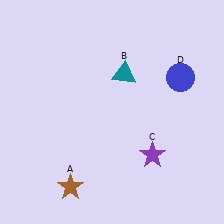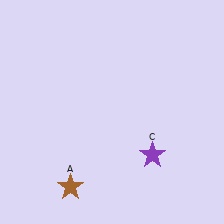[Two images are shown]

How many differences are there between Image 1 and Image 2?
There are 2 differences between the two images.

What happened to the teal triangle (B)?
The teal triangle (B) was removed in Image 2. It was in the top-right area of Image 1.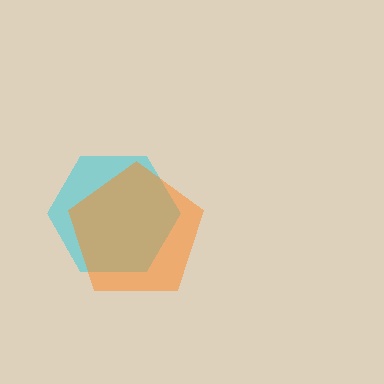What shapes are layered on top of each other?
The layered shapes are: a cyan hexagon, an orange pentagon.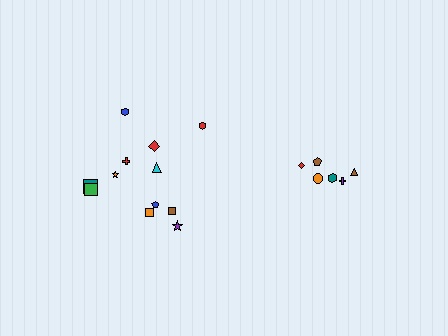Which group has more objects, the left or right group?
The left group.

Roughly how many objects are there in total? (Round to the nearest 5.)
Roughly 20 objects in total.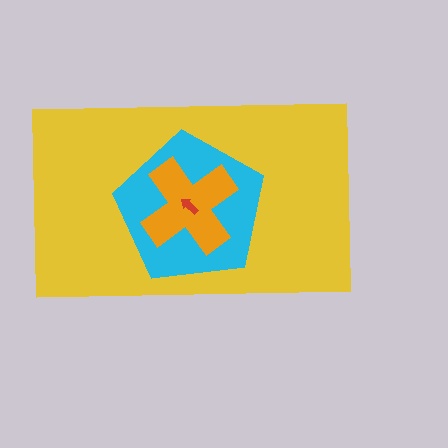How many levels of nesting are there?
4.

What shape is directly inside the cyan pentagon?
The orange cross.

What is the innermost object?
The red arrow.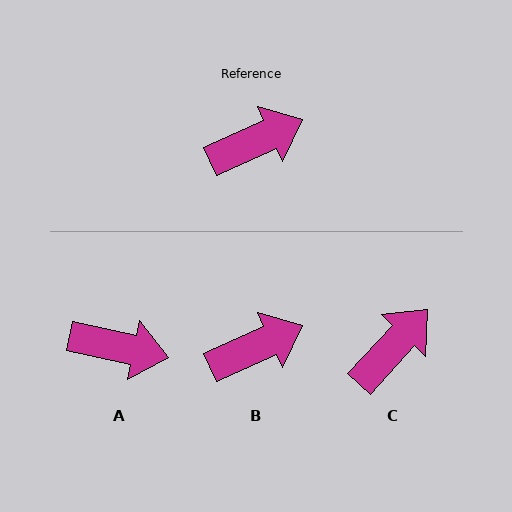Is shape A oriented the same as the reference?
No, it is off by about 37 degrees.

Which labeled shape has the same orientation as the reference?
B.